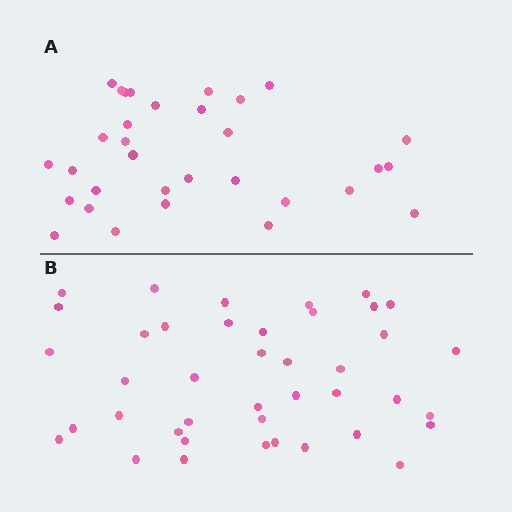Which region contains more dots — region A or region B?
Region B (the bottom region) has more dots.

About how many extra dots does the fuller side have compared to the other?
Region B has roughly 8 or so more dots than region A.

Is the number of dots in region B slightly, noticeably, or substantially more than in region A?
Region B has noticeably more, but not dramatically so. The ratio is roughly 1.3 to 1.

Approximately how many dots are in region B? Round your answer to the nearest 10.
About 40 dots. (The exact count is 41, which rounds to 40.)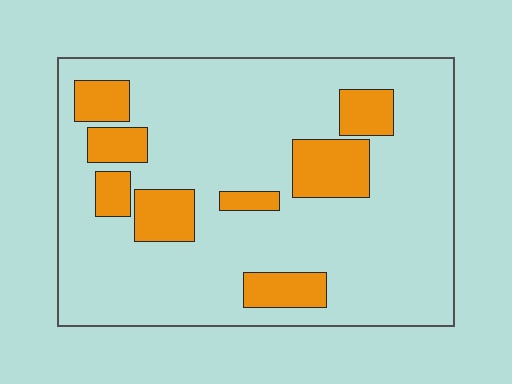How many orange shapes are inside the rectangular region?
8.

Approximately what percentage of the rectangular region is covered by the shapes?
Approximately 20%.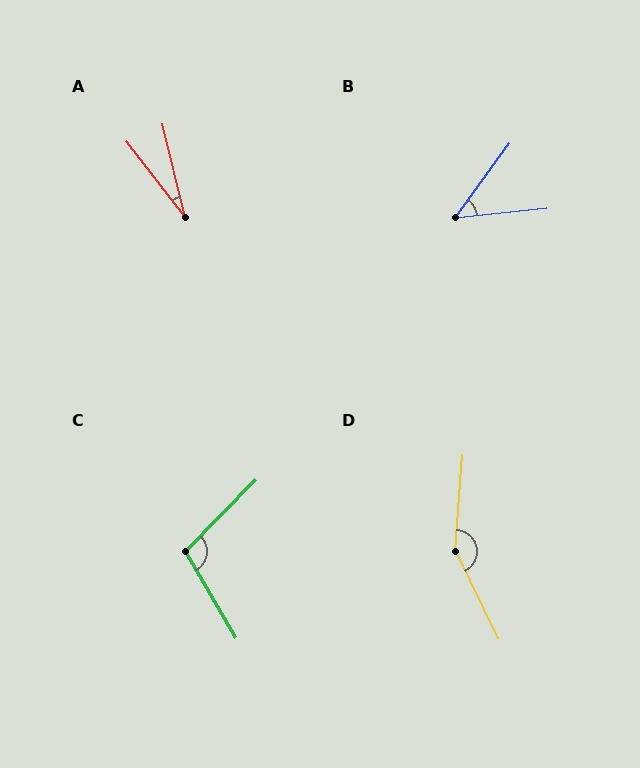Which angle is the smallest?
A, at approximately 24 degrees.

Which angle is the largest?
D, at approximately 150 degrees.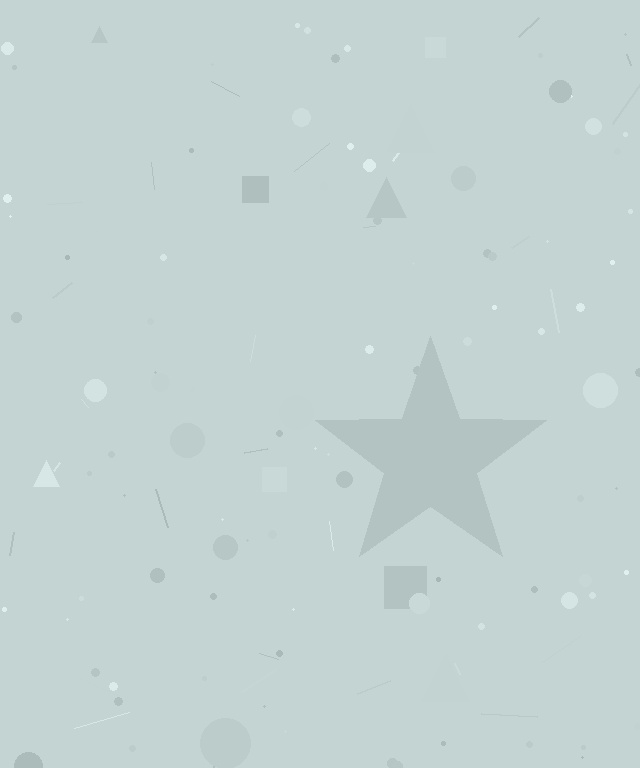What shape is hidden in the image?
A star is hidden in the image.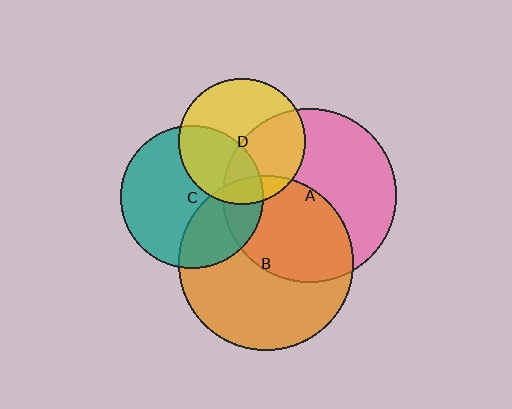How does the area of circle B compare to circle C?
Approximately 1.5 times.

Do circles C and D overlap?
Yes.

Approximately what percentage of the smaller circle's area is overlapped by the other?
Approximately 35%.